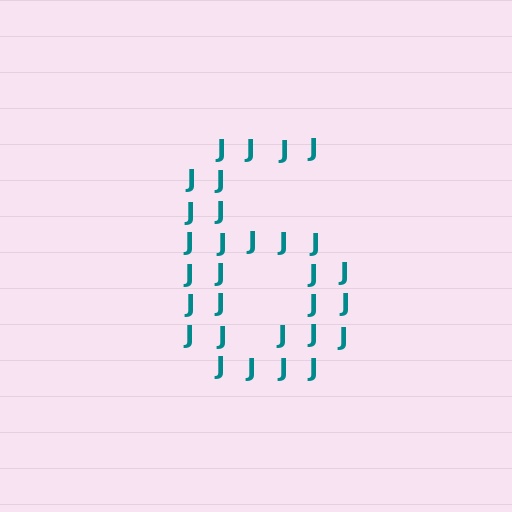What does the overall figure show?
The overall figure shows the digit 6.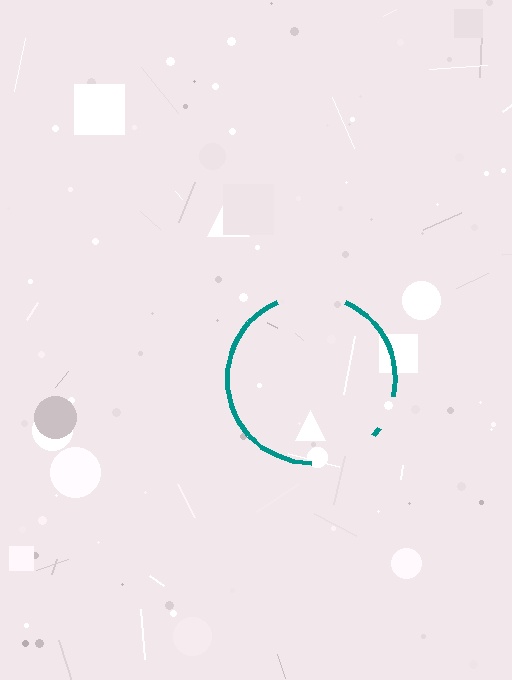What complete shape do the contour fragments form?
The contour fragments form a circle.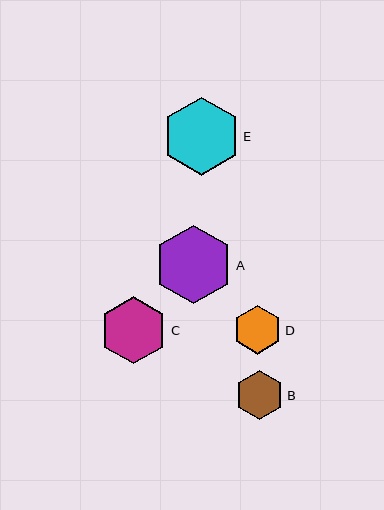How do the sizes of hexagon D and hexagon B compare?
Hexagon D and hexagon B are approximately the same size.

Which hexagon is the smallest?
Hexagon B is the smallest with a size of approximately 49 pixels.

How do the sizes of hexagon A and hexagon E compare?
Hexagon A and hexagon E are approximately the same size.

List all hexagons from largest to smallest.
From largest to smallest: A, E, C, D, B.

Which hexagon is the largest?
Hexagon A is the largest with a size of approximately 78 pixels.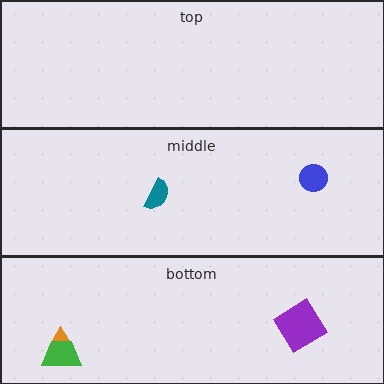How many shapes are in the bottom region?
3.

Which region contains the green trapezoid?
The bottom region.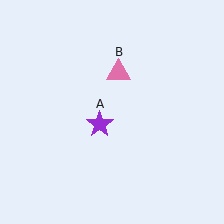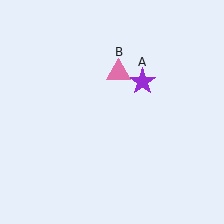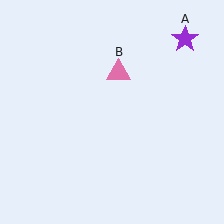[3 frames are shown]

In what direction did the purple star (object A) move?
The purple star (object A) moved up and to the right.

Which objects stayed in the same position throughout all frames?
Pink triangle (object B) remained stationary.